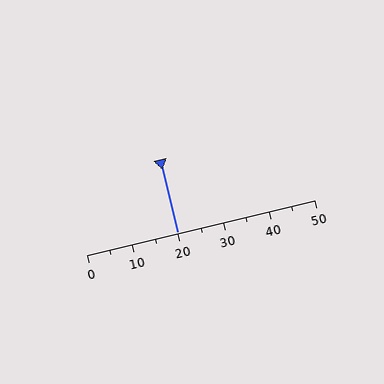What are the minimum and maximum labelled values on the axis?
The axis runs from 0 to 50.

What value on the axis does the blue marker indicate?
The marker indicates approximately 20.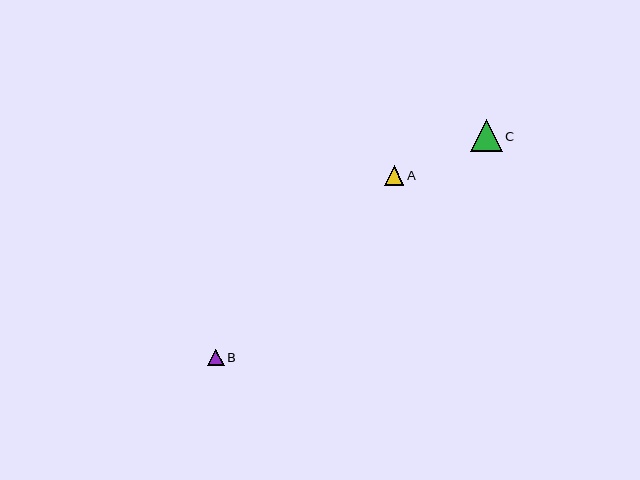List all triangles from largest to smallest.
From largest to smallest: C, A, B.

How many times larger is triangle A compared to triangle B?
Triangle A is approximately 1.2 times the size of triangle B.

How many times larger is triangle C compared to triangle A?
Triangle C is approximately 1.6 times the size of triangle A.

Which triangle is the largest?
Triangle C is the largest with a size of approximately 31 pixels.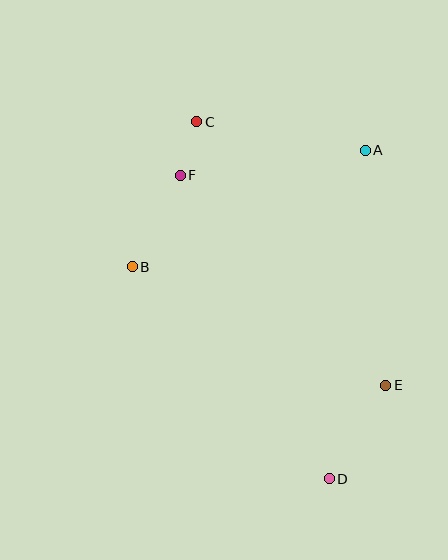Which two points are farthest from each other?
Points C and D are farthest from each other.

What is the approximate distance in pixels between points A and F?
The distance between A and F is approximately 187 pixels.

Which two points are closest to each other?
Points C and F are closest to each other.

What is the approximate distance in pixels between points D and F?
The distance between D and F is approximately 338 pixels.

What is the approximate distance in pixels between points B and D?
The distance between B and D is approximately 289 pixels.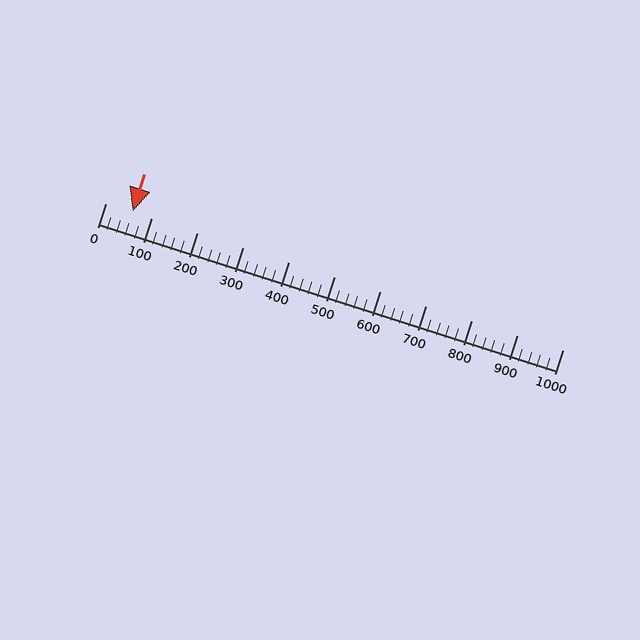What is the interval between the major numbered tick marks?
The major tick marks are spaced 100 units apart.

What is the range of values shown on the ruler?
The ruler shows values from 0 to 1000.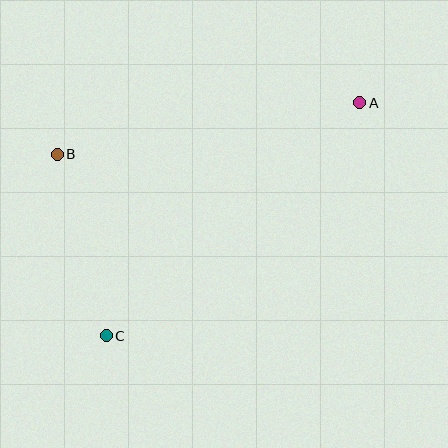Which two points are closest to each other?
Points B and C are closest to each other.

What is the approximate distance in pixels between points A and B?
The distance between A and B is approximately 307 pixels.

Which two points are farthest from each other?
Points A and C are farthest from each other.